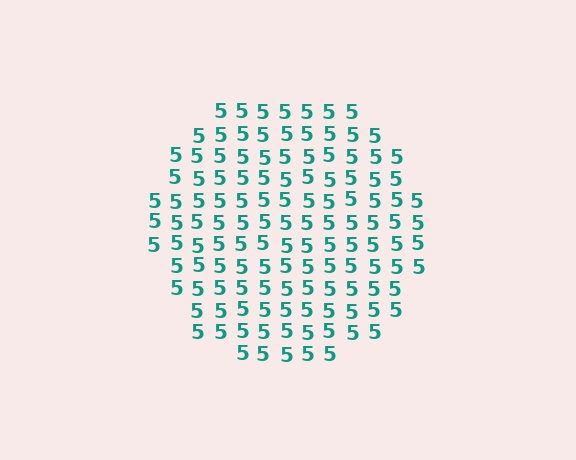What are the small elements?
The small elements are digit 5's.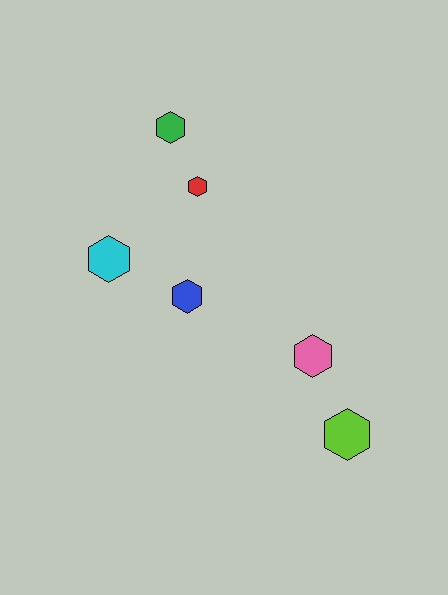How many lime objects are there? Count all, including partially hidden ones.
There is 1 lime object.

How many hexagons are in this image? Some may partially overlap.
There are 6 hexagons.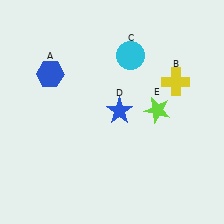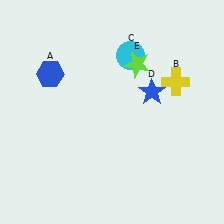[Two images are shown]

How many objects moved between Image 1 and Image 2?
2 objects moved between the two images.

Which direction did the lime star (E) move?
The lime star (E) moved up.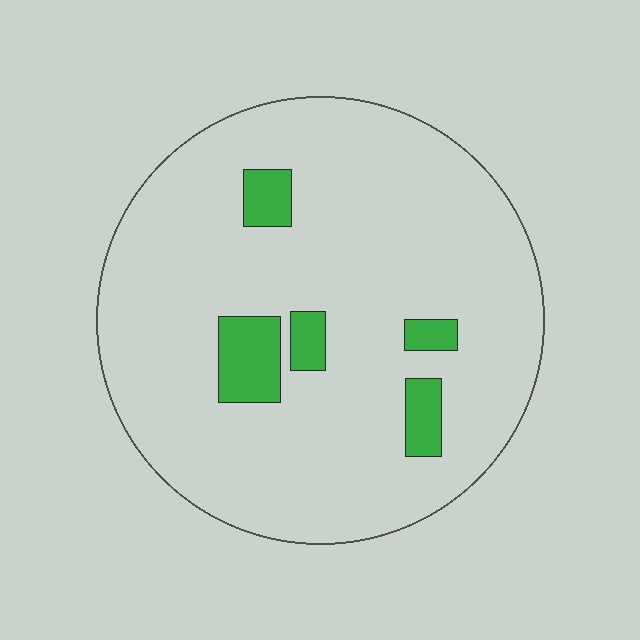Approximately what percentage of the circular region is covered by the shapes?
Approximately 10%.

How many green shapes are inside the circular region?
5.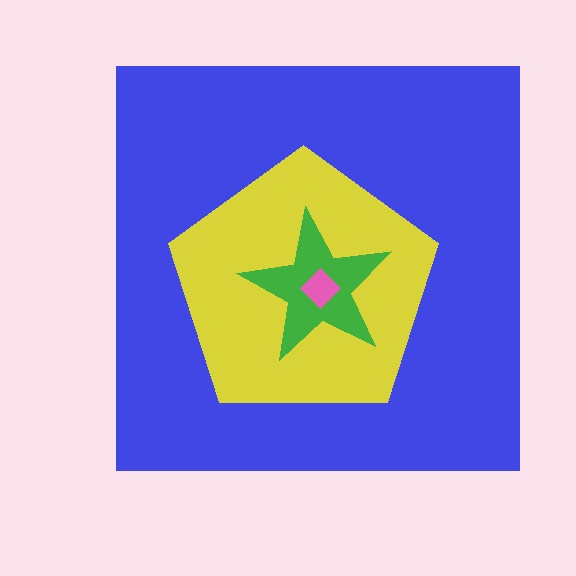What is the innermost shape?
The pink diamond.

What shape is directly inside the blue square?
The yellow pentagon.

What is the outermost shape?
The blue square.